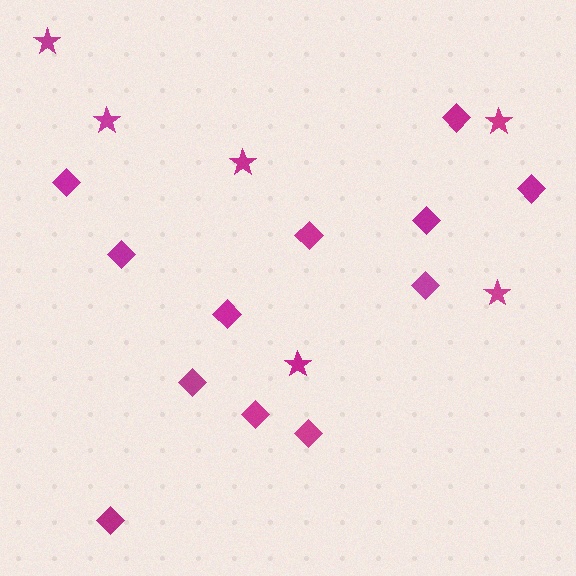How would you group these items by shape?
There are 2 groups: one group of diamonds (12) and one group of stars (6).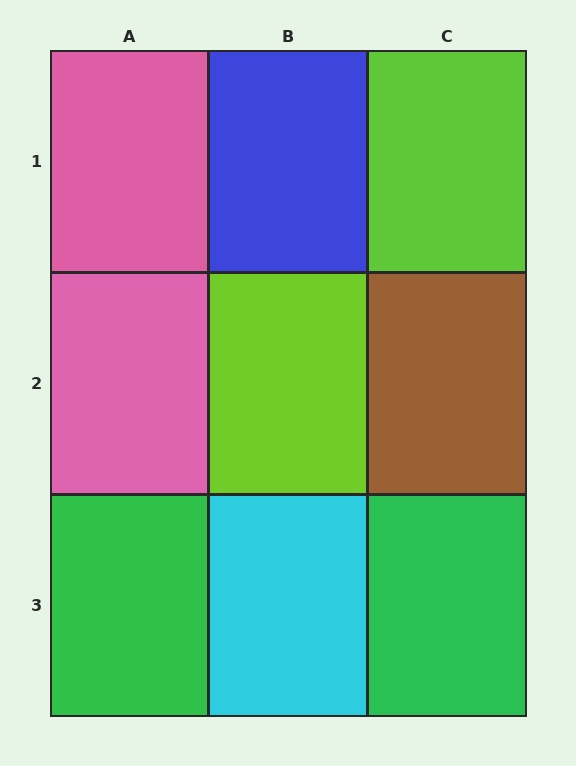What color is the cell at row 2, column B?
Lime.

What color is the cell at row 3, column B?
Cyan.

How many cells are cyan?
1 cell is cyan.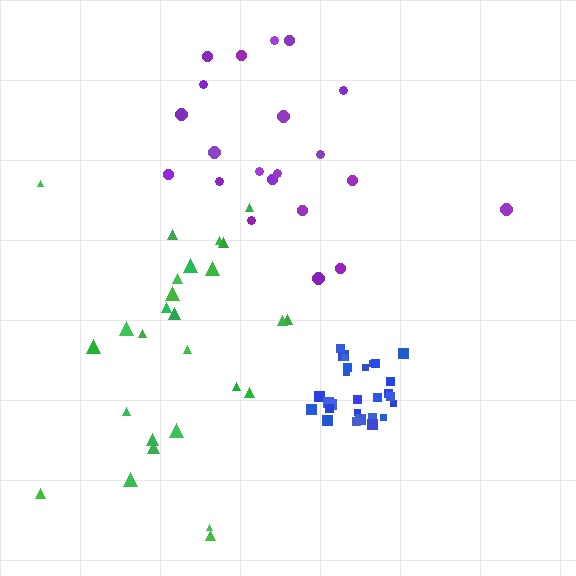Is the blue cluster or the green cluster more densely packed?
Blue.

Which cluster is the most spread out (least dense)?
Purple.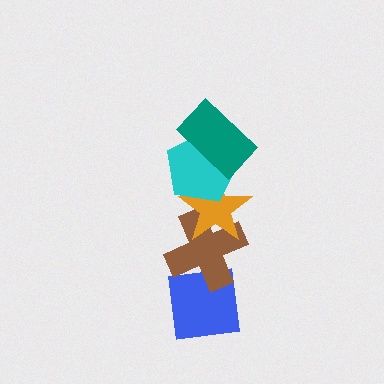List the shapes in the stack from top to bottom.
From top to bottom: the teal rectangle, the cyan pentagon, the orange star, the brown cross, the blue square.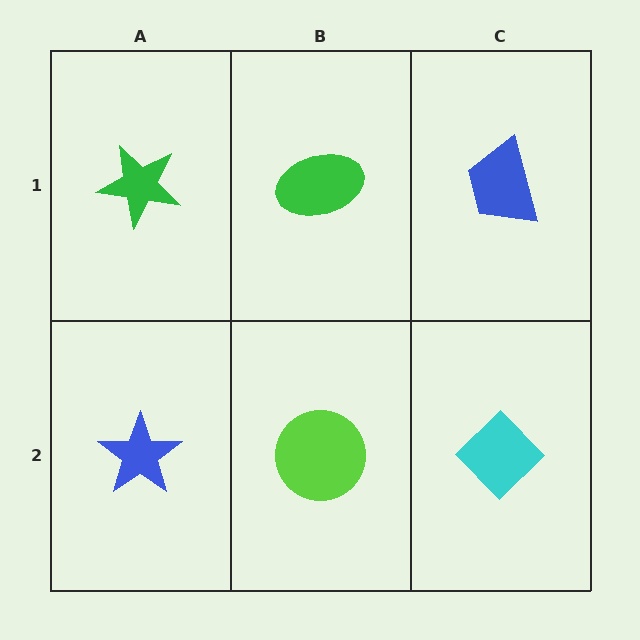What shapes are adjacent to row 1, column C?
A cyan diamond (row 2, column C), a green ellipse (row 1, column B).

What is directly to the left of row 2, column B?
A blue star.